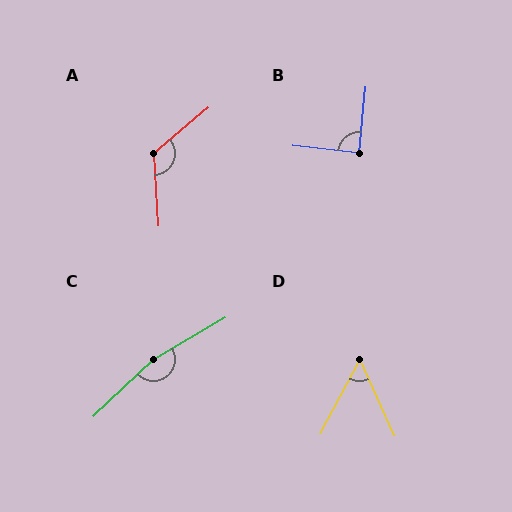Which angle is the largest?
C, at approximately 167 degrees.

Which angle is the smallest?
D, at approximately 52 degrees.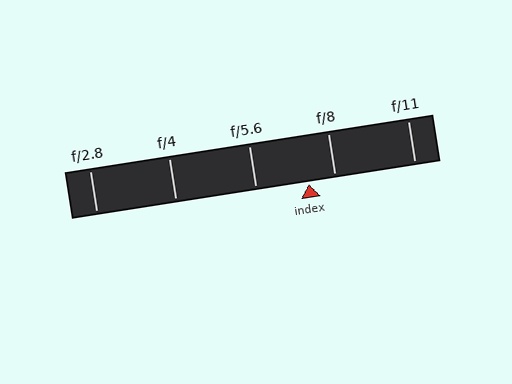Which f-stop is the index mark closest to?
The index mark is closest to f/8.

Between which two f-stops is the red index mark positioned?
The index mark is between f/5.6 and f/8.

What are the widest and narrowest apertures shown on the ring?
The widest aperture shown is f/2.8 and the narrowest is f/11.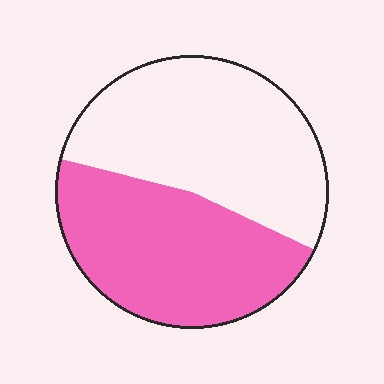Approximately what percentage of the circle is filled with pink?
Approximately 45%.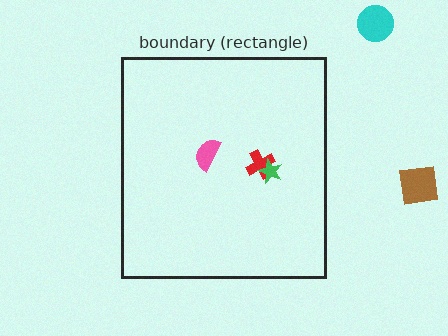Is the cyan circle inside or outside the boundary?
Outside.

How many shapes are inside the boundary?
3 inside, 2 outside.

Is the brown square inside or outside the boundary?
Outside.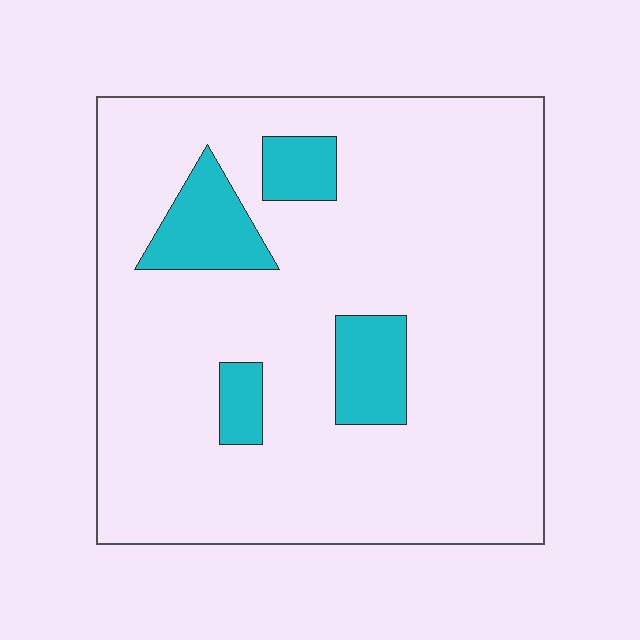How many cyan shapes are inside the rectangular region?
4.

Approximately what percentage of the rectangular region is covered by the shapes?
Approximately 15%.